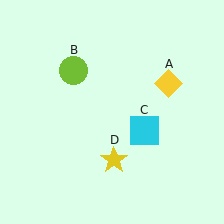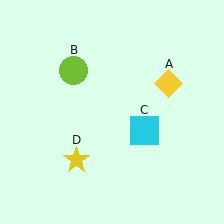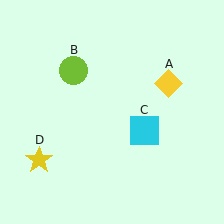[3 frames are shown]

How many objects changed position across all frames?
1 object changed position: yellow star (object D).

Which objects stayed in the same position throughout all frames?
Yellow diamond (object A) and lime circle (object B) and cyan square (object C) remained stationary.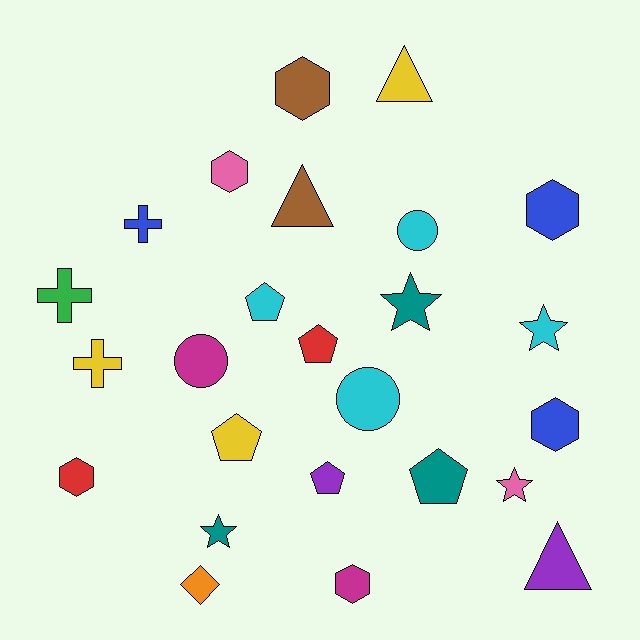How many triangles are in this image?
There are 3 triangles.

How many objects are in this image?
There are 25 objects.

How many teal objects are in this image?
There are 3 teal objects.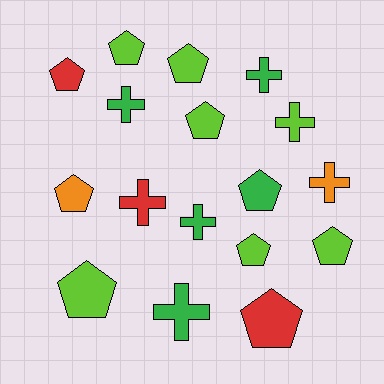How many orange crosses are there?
There is 1 orange cross.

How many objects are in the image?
There are 17 objects.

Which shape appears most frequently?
Pentagon, with 10 objects.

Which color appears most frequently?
Lime, with 7 objects.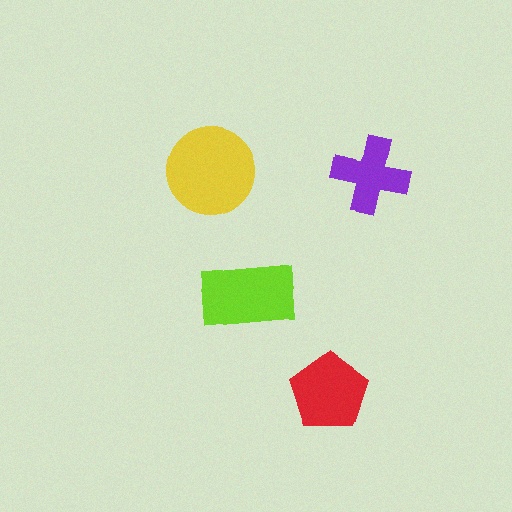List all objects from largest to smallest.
The yellow circle, the lime rectangle, the red pentagon, the purple cross.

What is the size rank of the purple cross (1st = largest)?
4th.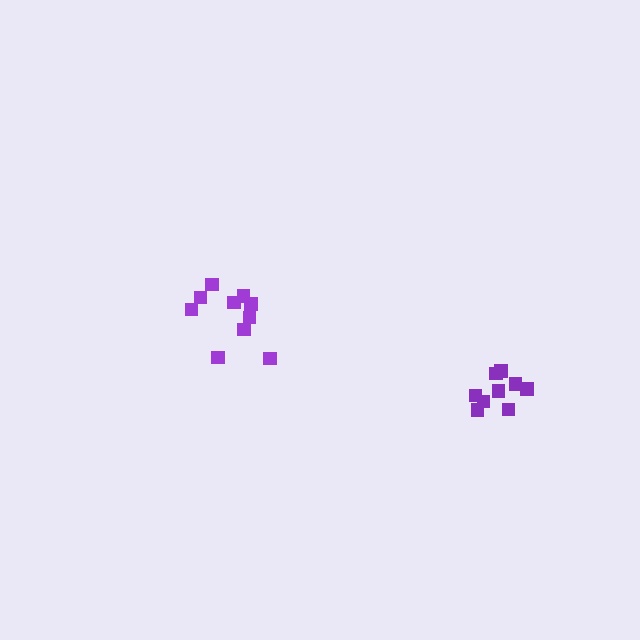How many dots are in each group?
Group 1: 9 dots, Group 2: 10 dots (19 total).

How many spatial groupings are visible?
There are 2 spatial groupings.